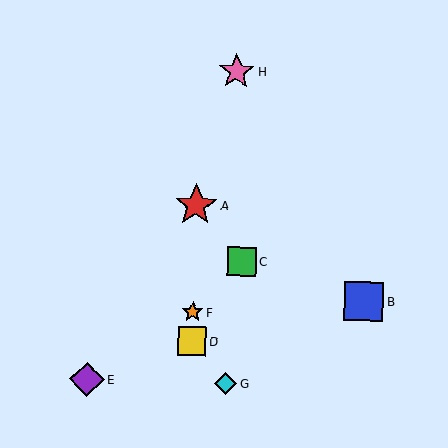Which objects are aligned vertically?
Objects A, D, F are aligned vertically.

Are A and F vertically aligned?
Yes, both are at x≈196.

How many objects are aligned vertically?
3 objects (A, D, F) are aligned vertically.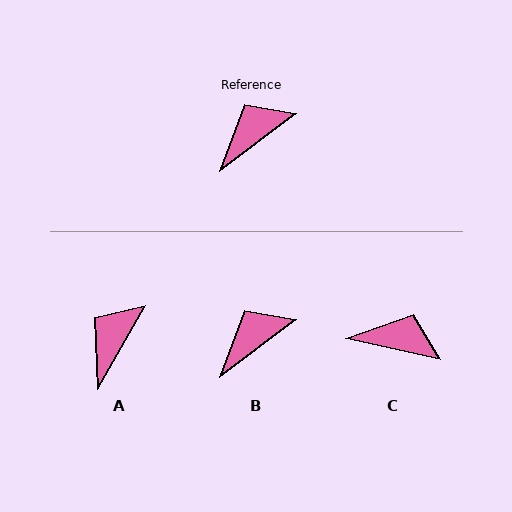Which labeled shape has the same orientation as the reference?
B.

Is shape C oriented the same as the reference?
No, it is off by about 50 degrees.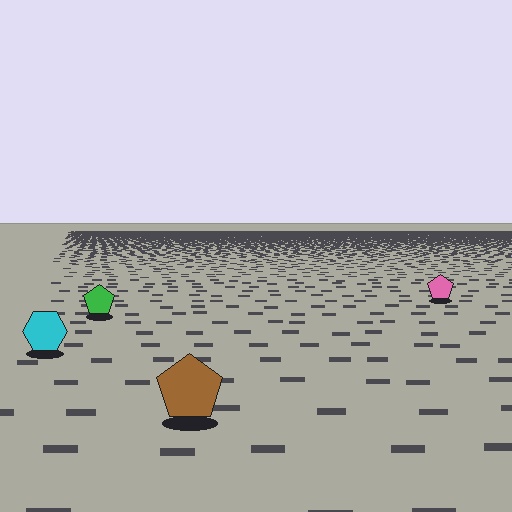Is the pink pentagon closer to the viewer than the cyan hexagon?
No. The cyan hexagon is closer — you can tell from the texture gradient: the ground texture is coarser near it.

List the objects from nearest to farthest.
From nearest to farthest: the brown pentagon, the cyan hexagon, the green pentagon, the pink pentagon.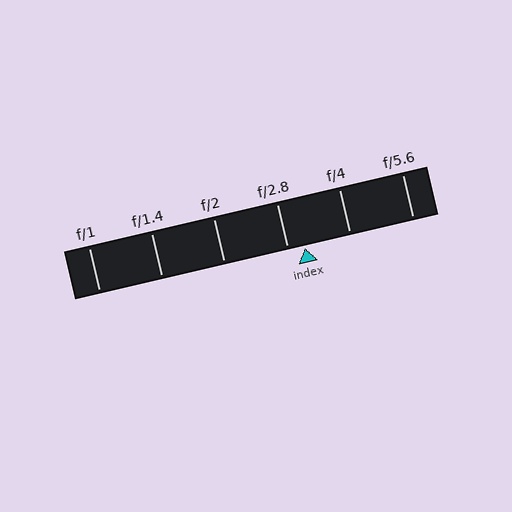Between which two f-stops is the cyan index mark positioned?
The index mark is between f/2.8 and f/4.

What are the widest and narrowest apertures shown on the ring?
The widest aperture shown is f/1 and the narrowest is f/5.6.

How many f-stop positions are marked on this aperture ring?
There are 6 f-stop positions marked.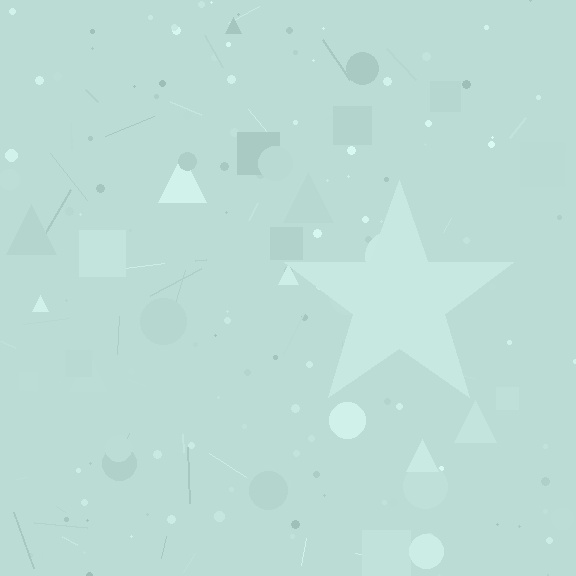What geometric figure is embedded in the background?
A star is embedded in the background.